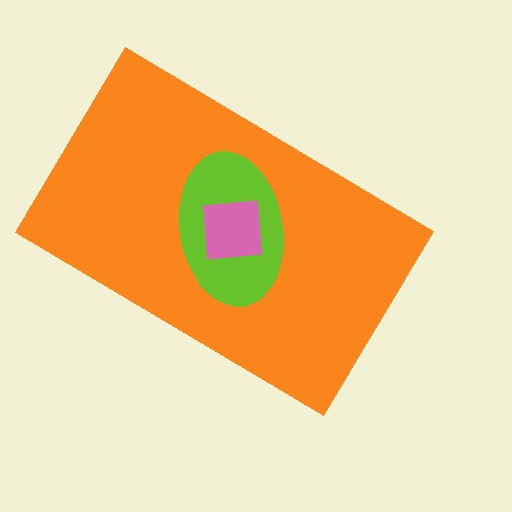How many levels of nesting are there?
3.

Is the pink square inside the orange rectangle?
Yes.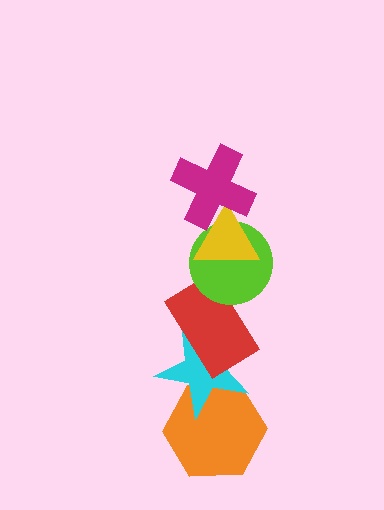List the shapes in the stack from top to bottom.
From top to bottom: the magenta cross, the yellow triangle, the lime circle, the red rectangle, the cyan star, the orange hexagon.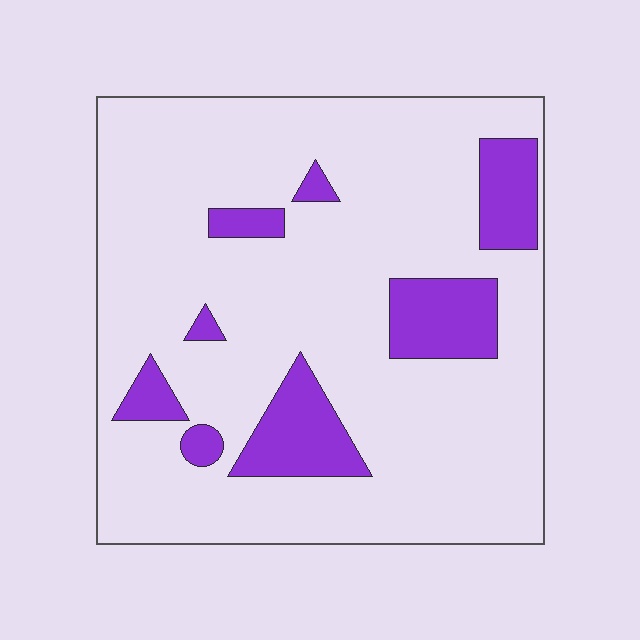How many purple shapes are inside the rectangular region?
8.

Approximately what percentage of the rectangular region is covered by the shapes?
Approximately 15%.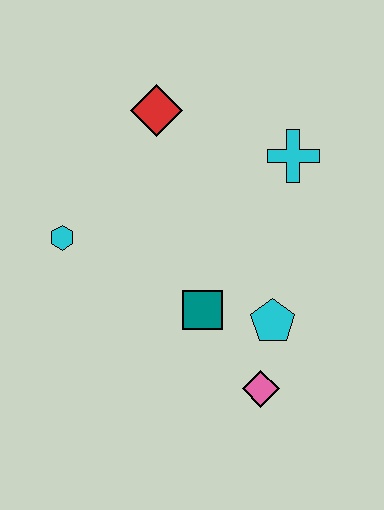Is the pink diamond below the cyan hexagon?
Yes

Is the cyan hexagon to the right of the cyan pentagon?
No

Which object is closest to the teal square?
The cyan pentagon is closest to the teal square.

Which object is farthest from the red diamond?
The pink diamond is farthest from the red diamond.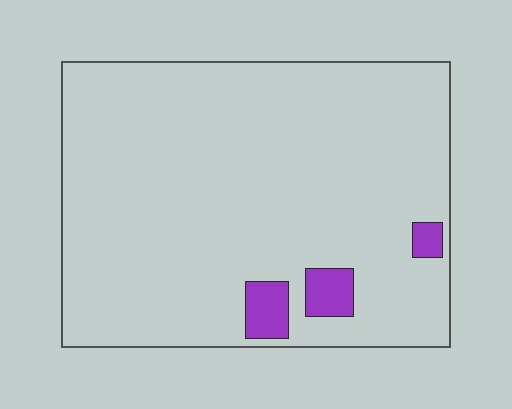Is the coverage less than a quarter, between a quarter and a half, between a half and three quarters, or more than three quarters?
Less than a quarter.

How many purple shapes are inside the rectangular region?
3.